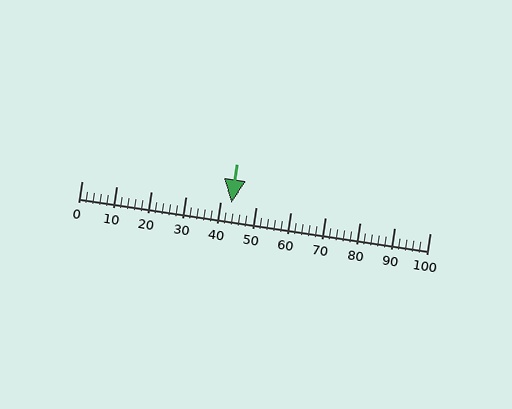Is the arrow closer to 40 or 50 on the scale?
The arrow is closer to 40.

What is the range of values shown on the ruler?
The ruler shows values from 0 to 100.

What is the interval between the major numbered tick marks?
The major tick marks are spaced 10 units apart.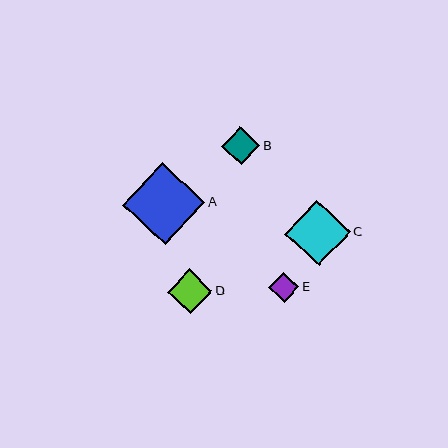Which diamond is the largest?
Diamond A is the largest with a size of approximately 83 pixels.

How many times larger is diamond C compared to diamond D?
Diamond C is approximately 1.5 times the size of diamond D.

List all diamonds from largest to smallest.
From largest to smallest: A, C, D, B, E.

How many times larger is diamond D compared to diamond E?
Diamond D is approximately 1.5 times the size of diamond E.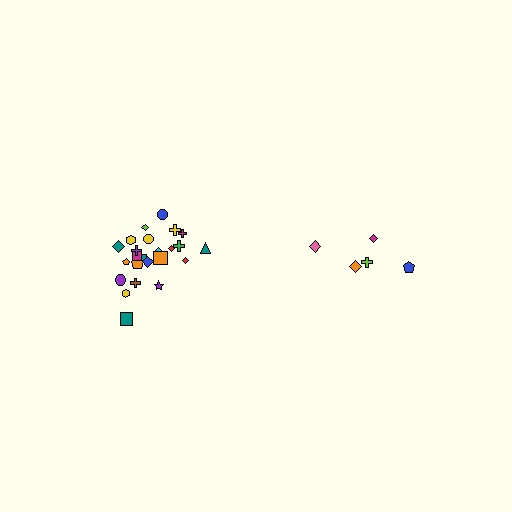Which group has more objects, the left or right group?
The left group.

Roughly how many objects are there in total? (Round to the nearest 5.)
Roughly 30 objects in total.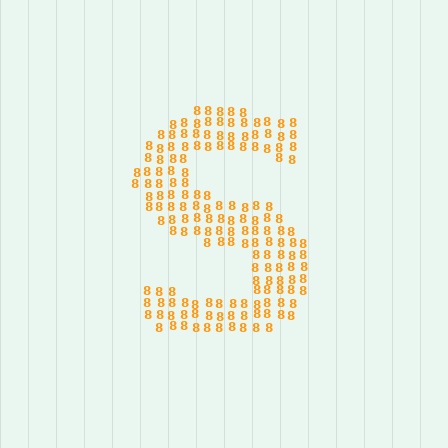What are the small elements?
The small elements are digit 8's.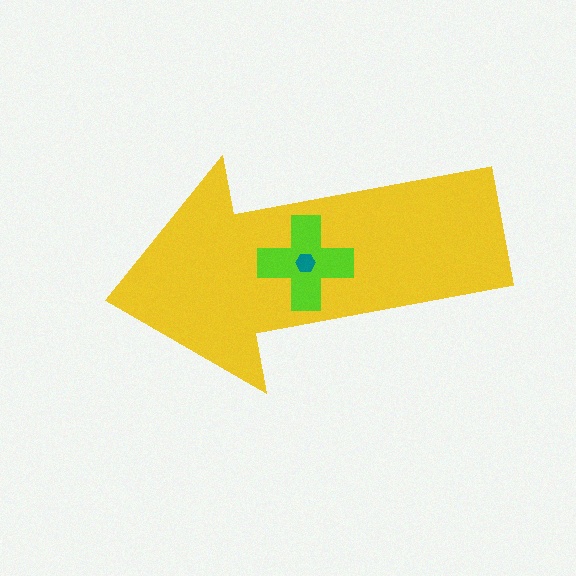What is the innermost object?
The teal hexagon.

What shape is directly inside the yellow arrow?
The lime cross.